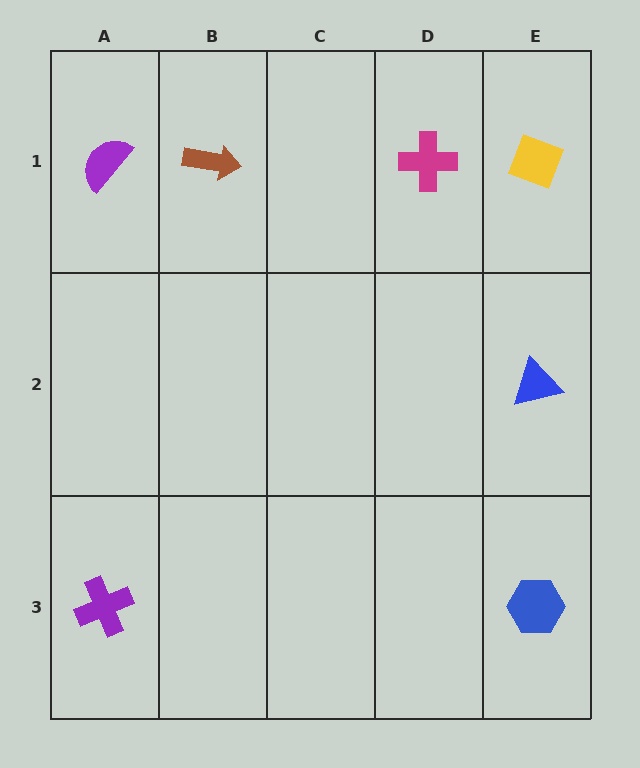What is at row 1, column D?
A magenta cross.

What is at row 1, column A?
A purple semicircle.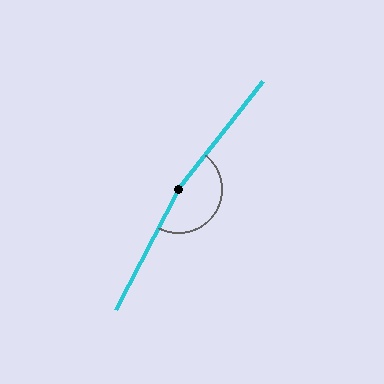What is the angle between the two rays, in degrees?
Approximately 169 degrees.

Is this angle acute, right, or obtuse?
It is obtuse.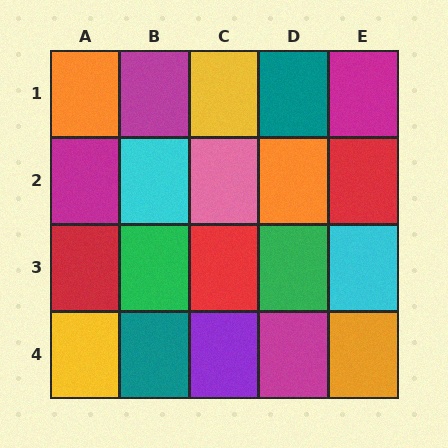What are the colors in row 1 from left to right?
Orange, magenta, yellow, teal, magenta.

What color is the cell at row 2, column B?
Cyan.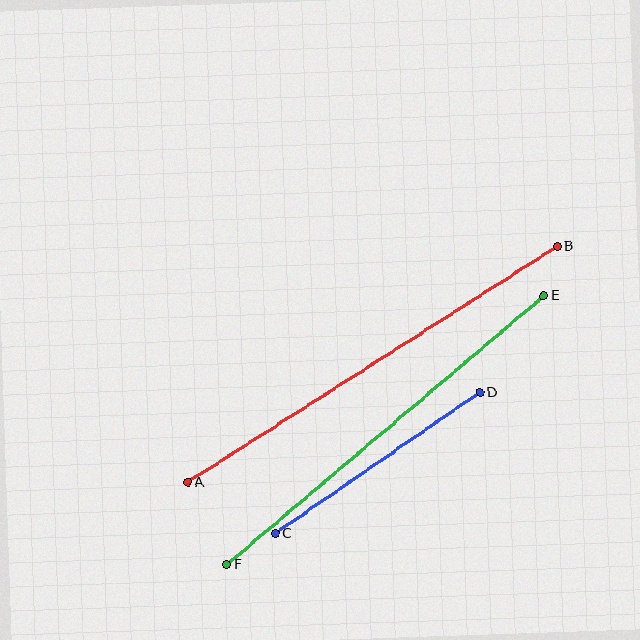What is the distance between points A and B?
The distance is approximately 438 pixels.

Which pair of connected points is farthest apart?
Points A and B are farthest apart.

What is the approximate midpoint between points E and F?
The midpoint is at approximately (386, 430) pixels.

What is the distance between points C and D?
The distance is approximately 248 pixels.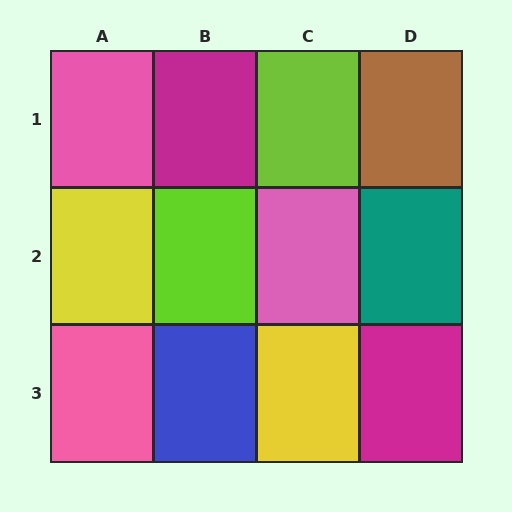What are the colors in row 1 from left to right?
Pink, magenta, lime, brown.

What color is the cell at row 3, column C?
Yellow.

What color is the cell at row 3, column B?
Blue.